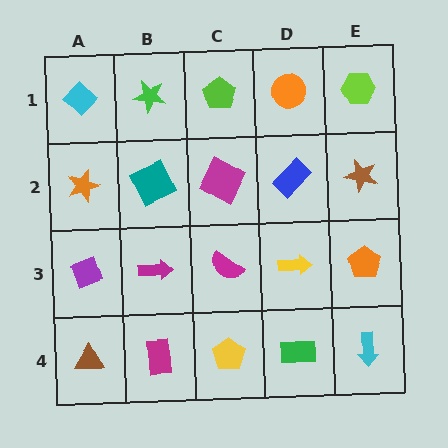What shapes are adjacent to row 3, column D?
A blue rectangle (row 2, column D), a green rectangle (row 4, column D), a magenta semicircle (row 3, column C), an orange pentagon (row 3, column E).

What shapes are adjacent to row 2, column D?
An orange circle (row 1, column D), a yellow arrow (row 3, column D), a magenta square (row 2, column C), a brown star (row 2, column E).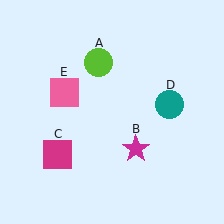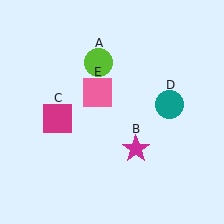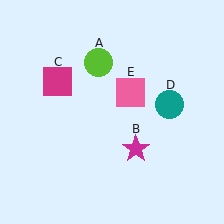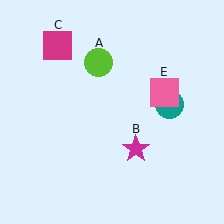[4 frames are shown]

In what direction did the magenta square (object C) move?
The magenta square (object C) moved up.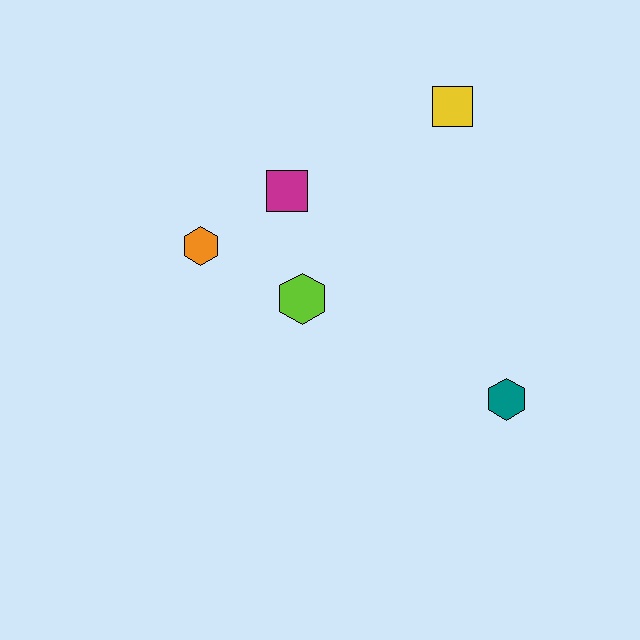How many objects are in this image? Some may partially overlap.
There are 5 objects.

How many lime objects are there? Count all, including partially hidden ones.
There is 1 lime object.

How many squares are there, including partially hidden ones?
There are 2 squares.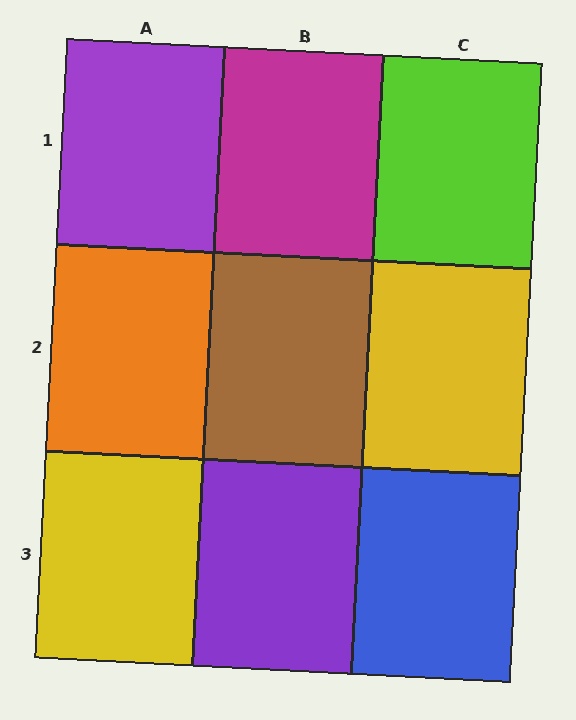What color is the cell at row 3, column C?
Blue.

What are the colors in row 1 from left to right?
Purple, magenta, lime.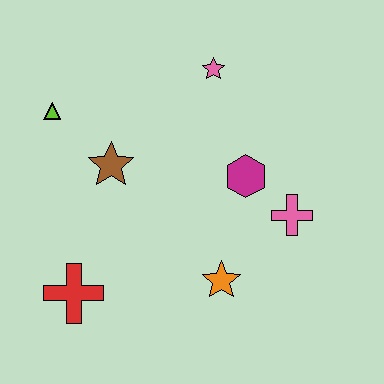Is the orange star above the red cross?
Yes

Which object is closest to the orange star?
The pink cross is closest to the orange star.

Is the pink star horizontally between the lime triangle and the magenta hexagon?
Yes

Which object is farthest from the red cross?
The pink star is farthest from the red cross.